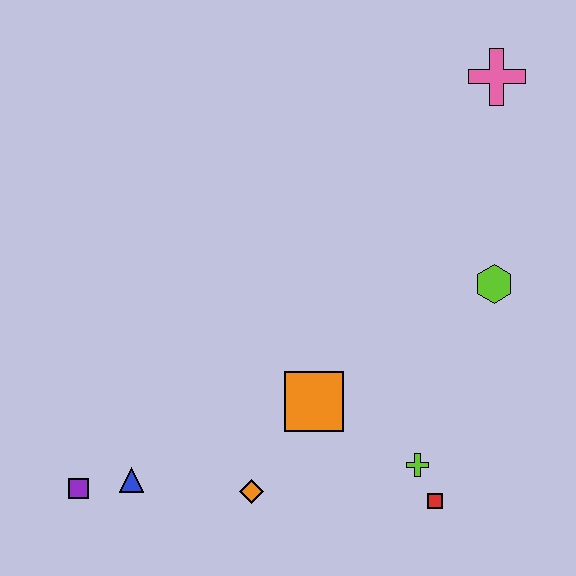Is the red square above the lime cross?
No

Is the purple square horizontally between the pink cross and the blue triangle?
No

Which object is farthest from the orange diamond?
The pink cross is farthest from the orange diamond.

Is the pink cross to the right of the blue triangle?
Yes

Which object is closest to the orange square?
The orange diamond is closest to the orange square.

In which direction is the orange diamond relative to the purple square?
The orange diamond is to the right of the purple square.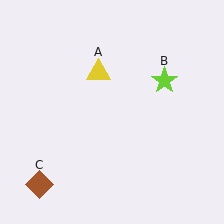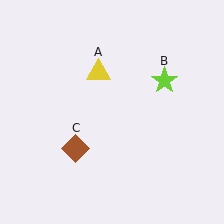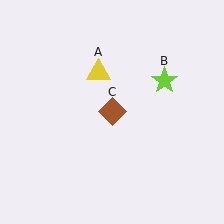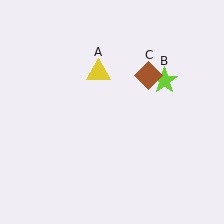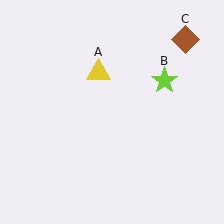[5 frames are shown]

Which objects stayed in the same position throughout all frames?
Yellow triangle (object A) and lime star (object B) remained stationary.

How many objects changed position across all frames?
1 object changed position: brown diamond (object C).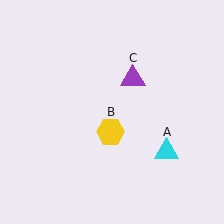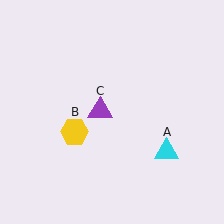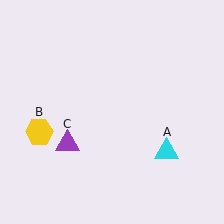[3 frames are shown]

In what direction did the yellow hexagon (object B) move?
The yellow hexagon (object B) moved left.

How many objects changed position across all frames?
2 objects changed position: yellow hexagon (object B), purple triangle (object C).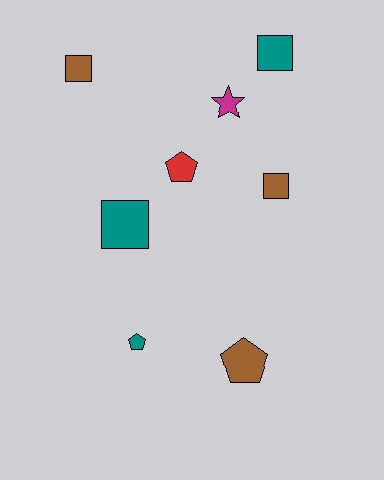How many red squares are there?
There are no red squares.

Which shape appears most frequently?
Square, with 4 objects.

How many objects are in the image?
There are 8 objects.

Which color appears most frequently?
Teal, with 3 objects.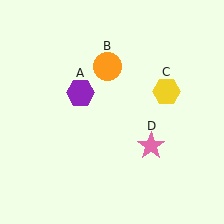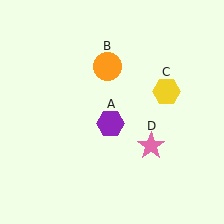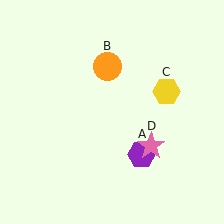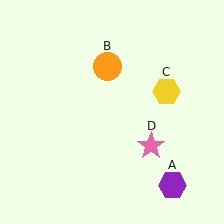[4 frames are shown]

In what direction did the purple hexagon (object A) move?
The purple hexagon (object A) moved down and to the right.